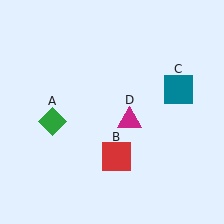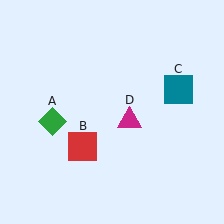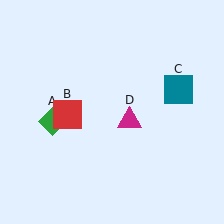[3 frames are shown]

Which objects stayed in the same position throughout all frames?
Green diamond (object A) and teal square (object C) and magenta triangle (object D) remained stationary.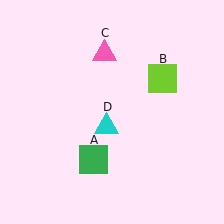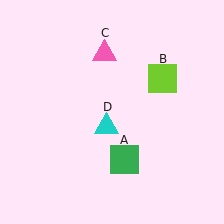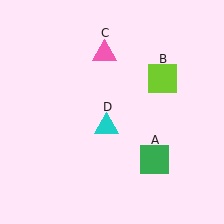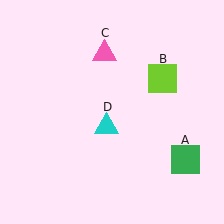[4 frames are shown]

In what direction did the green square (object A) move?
The green square (object A) moved right.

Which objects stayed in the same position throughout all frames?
Lime square (object B) and pink triangle (object C) and cyan triangle (object D) remained stationary.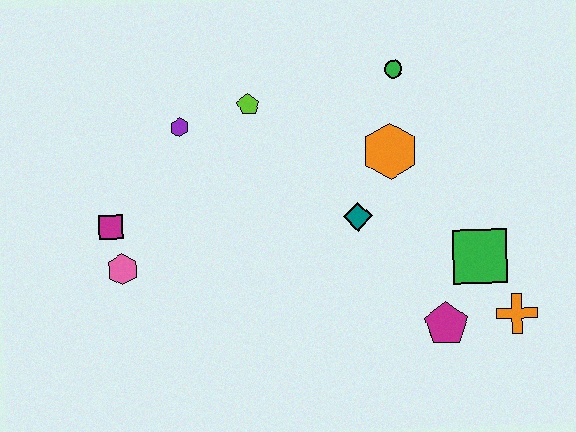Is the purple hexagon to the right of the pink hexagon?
Yes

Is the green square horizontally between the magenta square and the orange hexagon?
No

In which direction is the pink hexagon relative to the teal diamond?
The pink hexagon is to the left of the teal diamond.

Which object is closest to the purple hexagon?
The lime pentagon is closest to the purple hexagon.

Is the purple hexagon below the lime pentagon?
Yes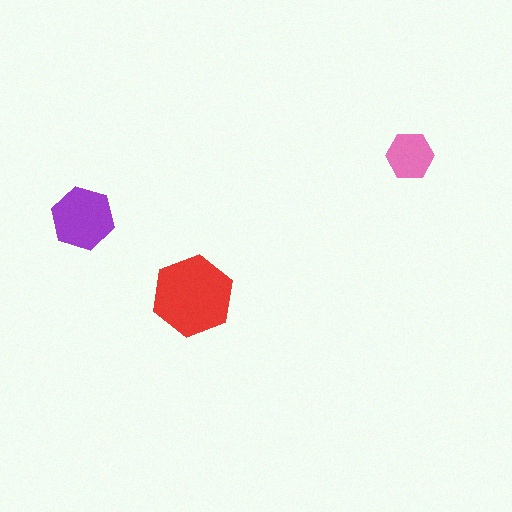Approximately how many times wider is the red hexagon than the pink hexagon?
About 1.5 times wider.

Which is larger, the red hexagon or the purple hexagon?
The red one.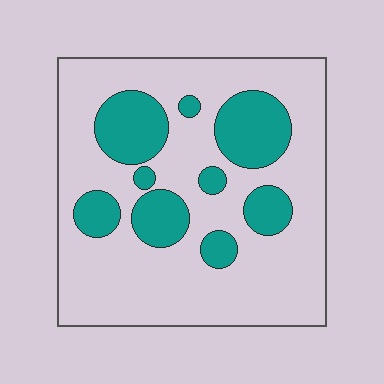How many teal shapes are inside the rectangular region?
9.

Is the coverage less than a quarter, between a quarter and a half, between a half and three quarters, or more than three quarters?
Between a quarter and a half.